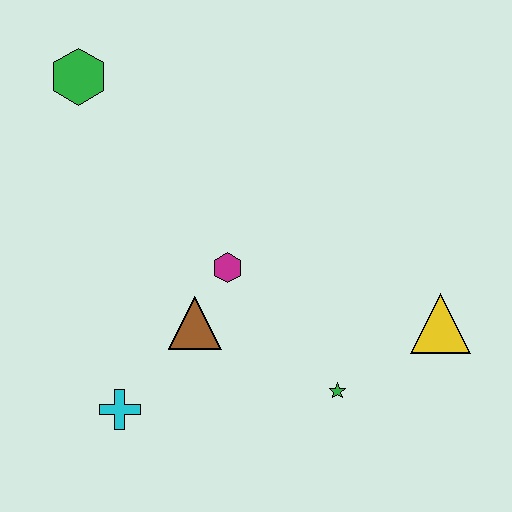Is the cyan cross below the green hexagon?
Yes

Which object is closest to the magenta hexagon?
The brown triangle is closest to the magenta hexagon.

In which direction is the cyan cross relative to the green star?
The cyan cross is to the left of the green star.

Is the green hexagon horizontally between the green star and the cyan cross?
No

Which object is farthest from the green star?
The green hexagon is farthest from the green star.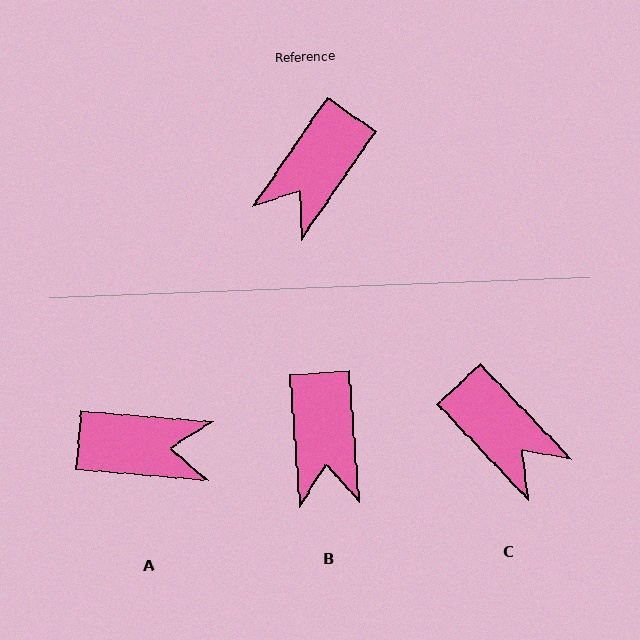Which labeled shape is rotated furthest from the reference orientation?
A, about 120 degrees away.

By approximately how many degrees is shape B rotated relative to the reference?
Approximately 39 degrees counter-clockwise.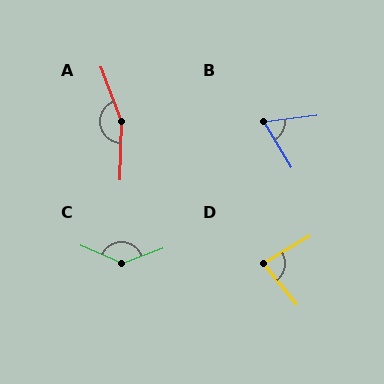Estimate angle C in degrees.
Approximately 136 degrees.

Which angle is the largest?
A, at approximately 157 degrees.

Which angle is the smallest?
B, at approximately 65 degrees.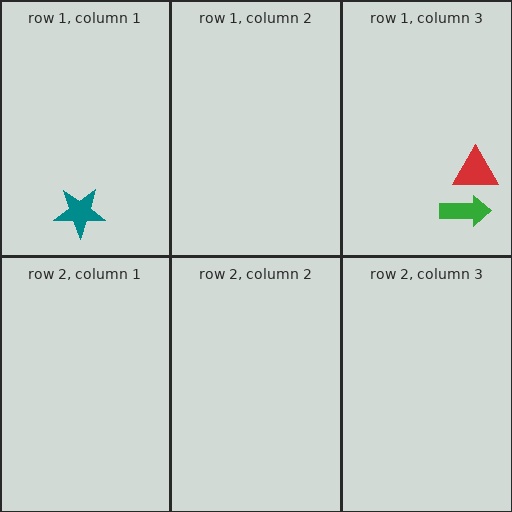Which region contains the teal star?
The row 1, column 1 region.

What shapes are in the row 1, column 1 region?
The teal star.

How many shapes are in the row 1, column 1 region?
1.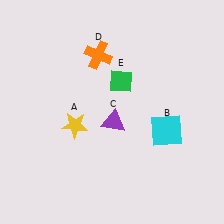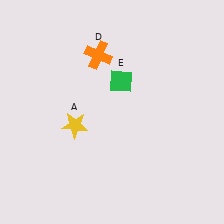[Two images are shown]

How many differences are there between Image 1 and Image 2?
There are 2 differences between the two images.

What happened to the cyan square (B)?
The cyan square (B) was removed in Image 2. It was in the bottom-right area of Image 1.